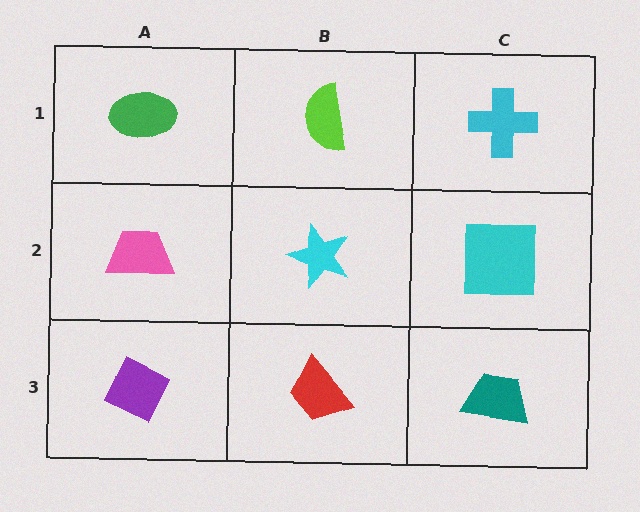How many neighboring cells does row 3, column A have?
2.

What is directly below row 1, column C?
A cyan square.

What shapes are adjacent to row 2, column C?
A cyan cross (row 1, column C), a teal trapezoid (row 3, column C), a cyan star (row 2, column B).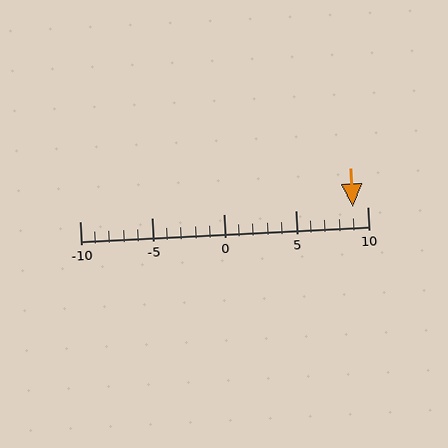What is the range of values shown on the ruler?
The ruler shows values from -10 to 10.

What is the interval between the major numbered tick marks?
The major tick marks are spaced 5 units apart.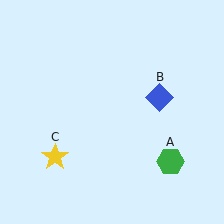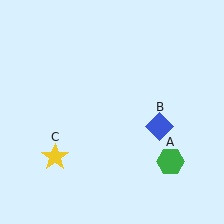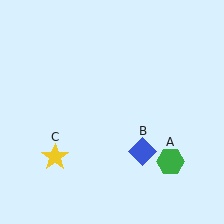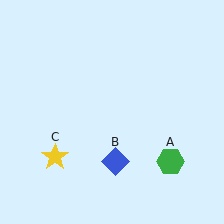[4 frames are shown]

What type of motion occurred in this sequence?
The blue diamond (object B) rotated clockwise around the center of the scene.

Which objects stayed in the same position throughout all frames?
Green hexagon (object A) and yellow star (object C) remained stationary.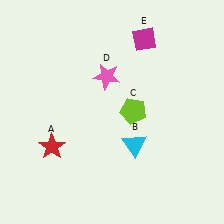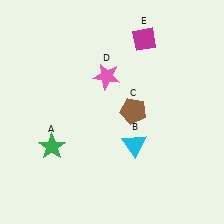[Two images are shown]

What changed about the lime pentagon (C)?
In Image 1, C is lime. In Image 2, it changed to brown.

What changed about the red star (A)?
In Image 1, A is red. In Image 2, it changed to green.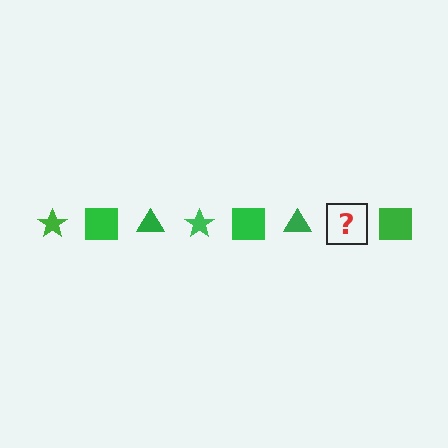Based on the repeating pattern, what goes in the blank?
The blank should be a green star.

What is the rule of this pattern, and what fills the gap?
The rule is that the pattern cycles through star, square, triangle shapes in green. The gap should be filled with a green star.